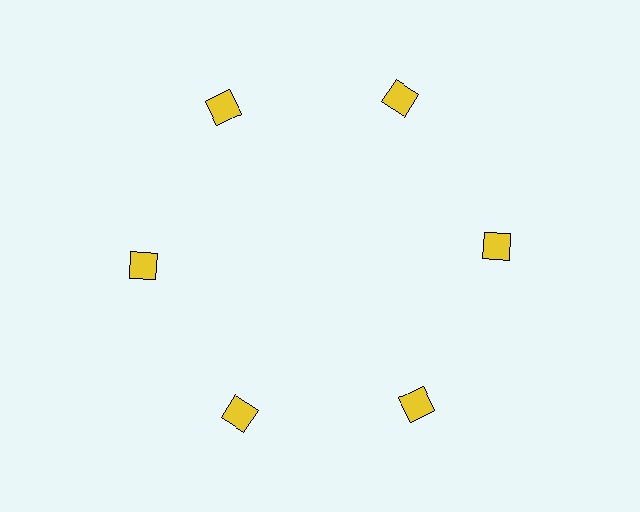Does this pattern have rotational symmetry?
Yes, this pattern has 6-fold rotational symmetry. It looks the same after rotating 60 degrees around the center.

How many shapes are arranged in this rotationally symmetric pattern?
There are 6 shapes, arranged in 6 groups of 1.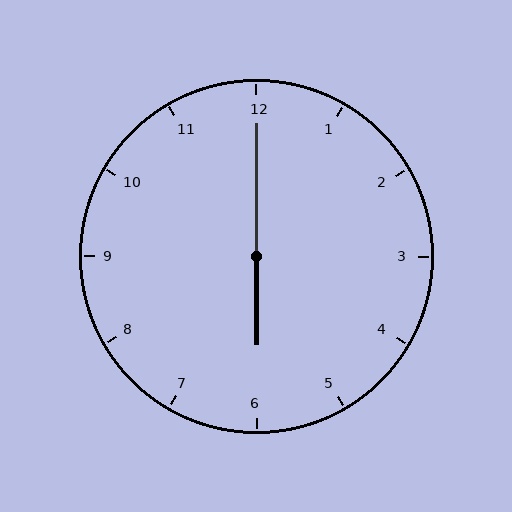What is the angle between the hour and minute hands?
Approximately 180 degrees.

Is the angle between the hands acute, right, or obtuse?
It is obtuse.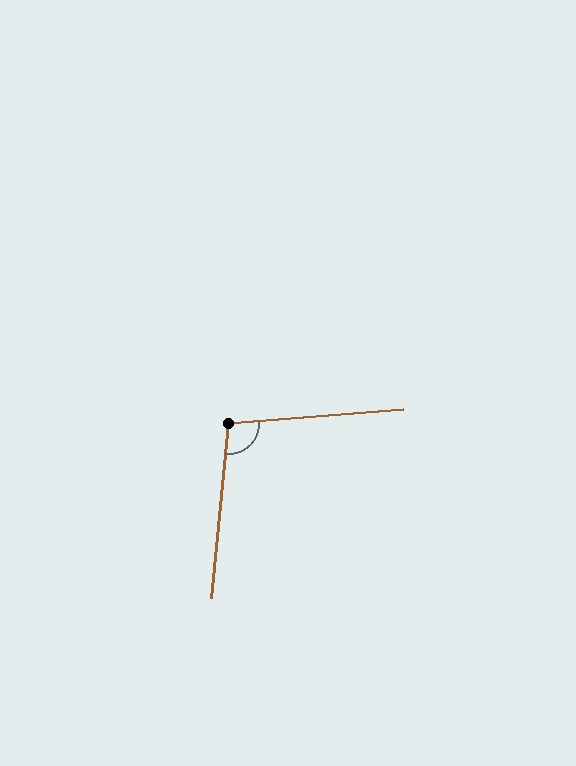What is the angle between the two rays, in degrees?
Approximately 100 degrees.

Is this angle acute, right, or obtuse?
It is obtuse.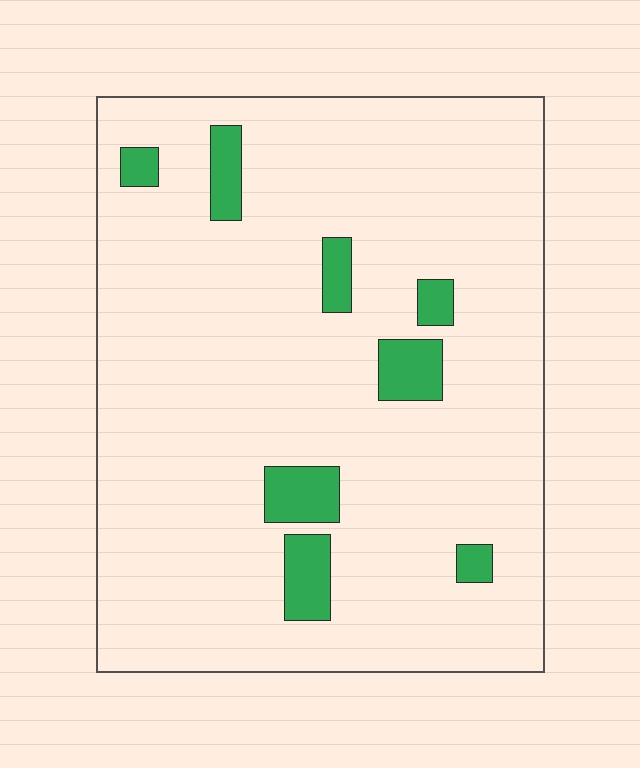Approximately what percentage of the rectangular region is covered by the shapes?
Approximately 10%.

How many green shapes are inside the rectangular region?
8.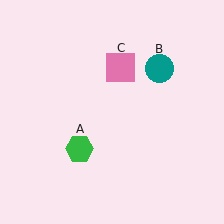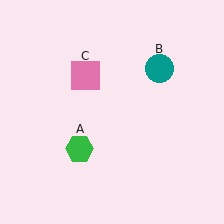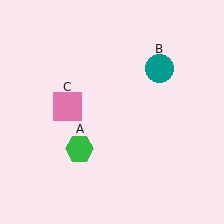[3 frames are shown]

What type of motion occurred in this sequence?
The pink square (object C) rotated counterclockwise around the center of the scene.